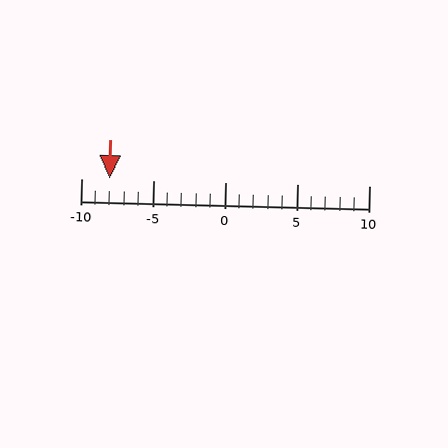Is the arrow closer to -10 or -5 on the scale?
The arrow is closer to -10.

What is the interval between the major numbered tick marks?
The major tick marks are spaced 5 units apart.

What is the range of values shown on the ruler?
The ruler shows values from -10 to 10.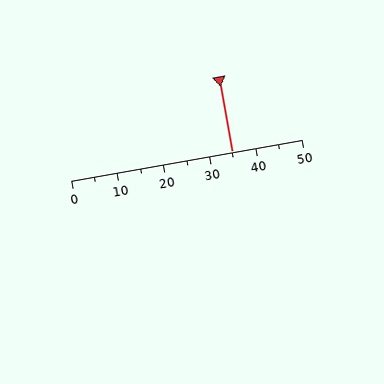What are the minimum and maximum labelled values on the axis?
The axis runs from 0 to 50.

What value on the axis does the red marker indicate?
The marker indicates approximately 35.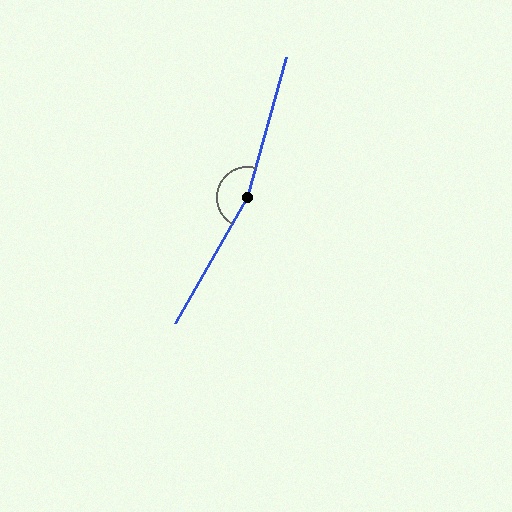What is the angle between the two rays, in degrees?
Approximately 166 degrees.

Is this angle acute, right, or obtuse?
It is obtuse.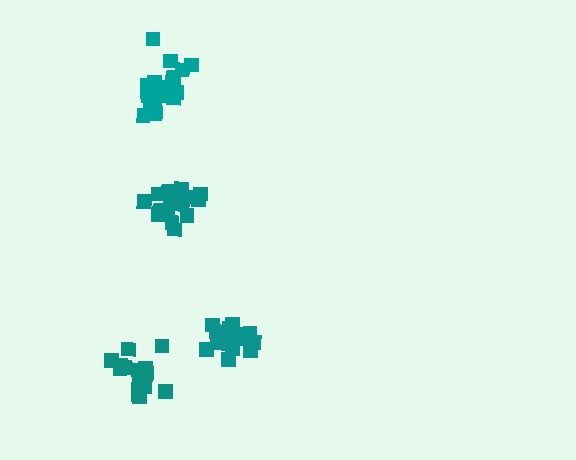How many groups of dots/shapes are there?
There are 4 groups.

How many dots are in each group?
Group 1: 20 dots, Group 2: 21 dots, Group 3: 16 dots, Group 4: 15 dots (72 total).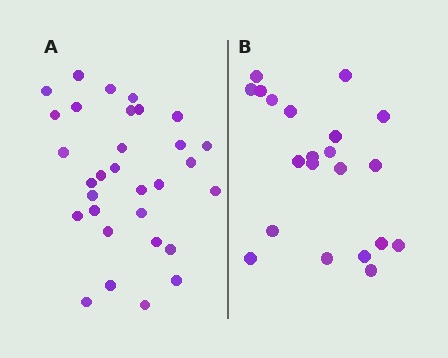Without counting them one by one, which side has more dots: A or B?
Region A (the left region) has more dots.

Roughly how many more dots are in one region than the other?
Region A has roughly 10 or so more dots than region B.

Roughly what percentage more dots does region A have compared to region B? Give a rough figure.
About 50% more.